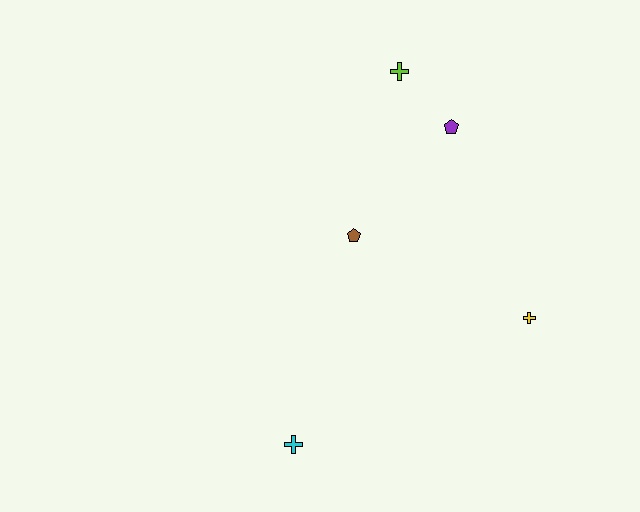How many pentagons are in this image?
There are 2 pentagons.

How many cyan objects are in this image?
There is 1 cyan object.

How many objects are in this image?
There are 5 objects.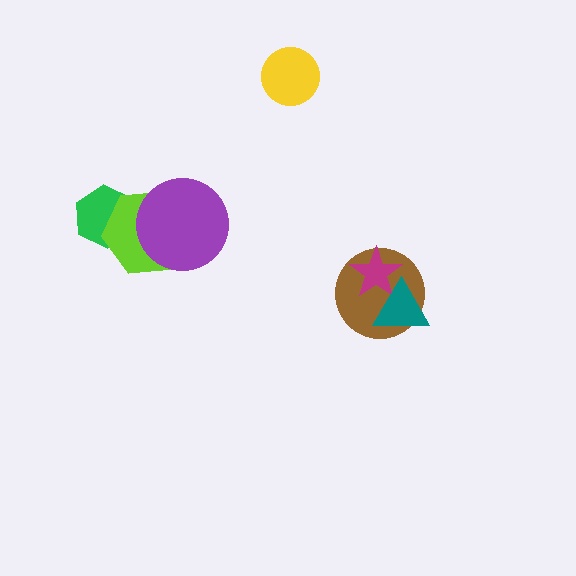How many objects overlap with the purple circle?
1 object overlaps with the purple circle.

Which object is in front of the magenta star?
The teal triangle is in front of the magenta star.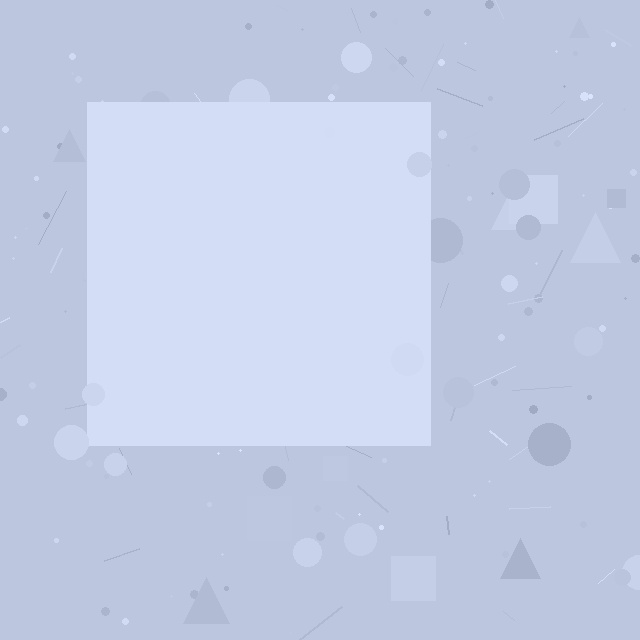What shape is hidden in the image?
A square is hidden in the image.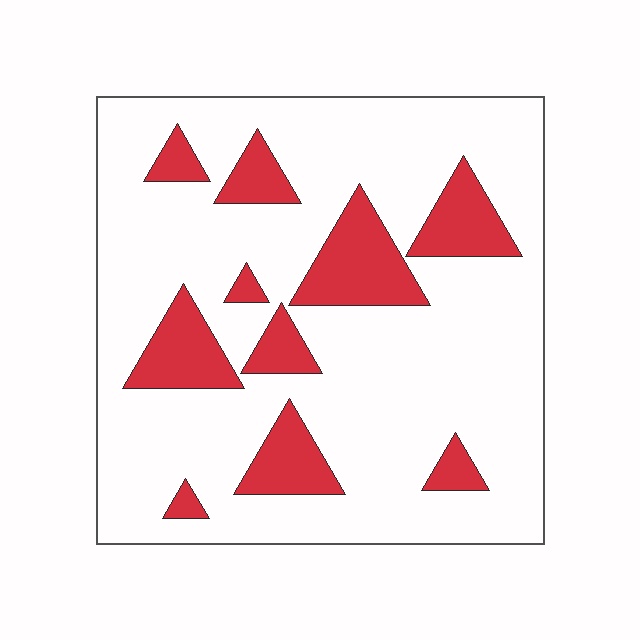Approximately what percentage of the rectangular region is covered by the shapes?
Approximately 20%.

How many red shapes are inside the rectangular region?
10.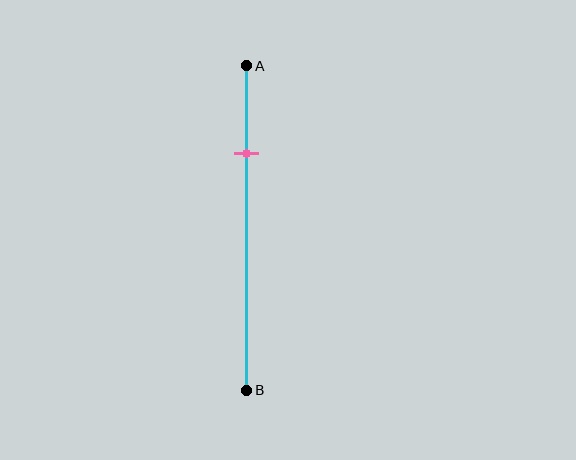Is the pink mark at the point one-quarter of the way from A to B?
Yes, the mark is approximately at the one-quarter point.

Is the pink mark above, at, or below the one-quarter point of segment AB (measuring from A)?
The pink mark is approximately at the one-quarter point of segment AB.